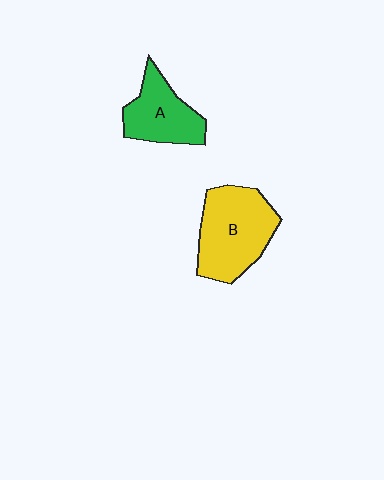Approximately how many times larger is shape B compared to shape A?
Approximately 1.4 times.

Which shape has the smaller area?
Shape A (green).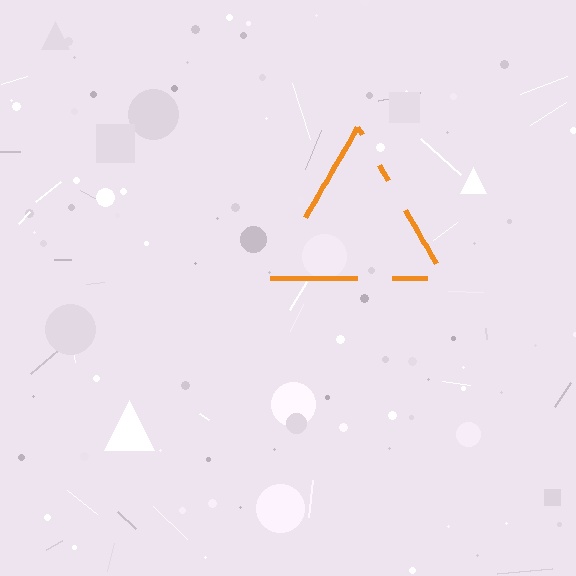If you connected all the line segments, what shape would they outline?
They would outline a triangle.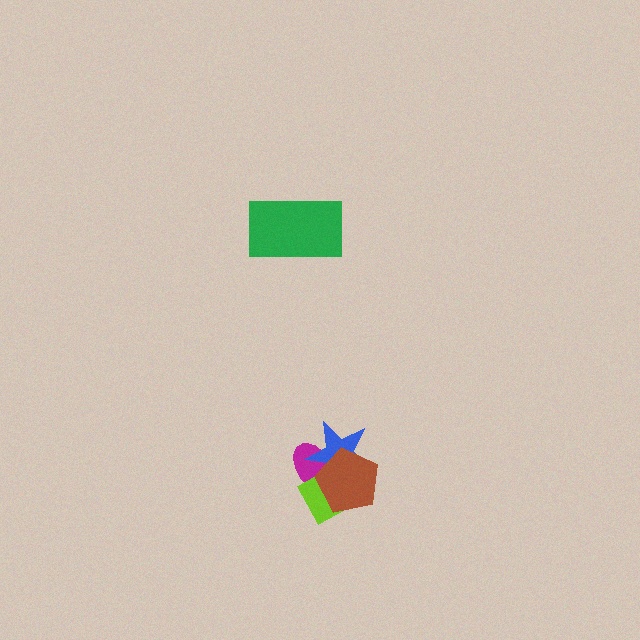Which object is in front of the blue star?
The brown pentagon is in front of the blue star.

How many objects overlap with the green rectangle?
0 objects overlap with the green rectangle.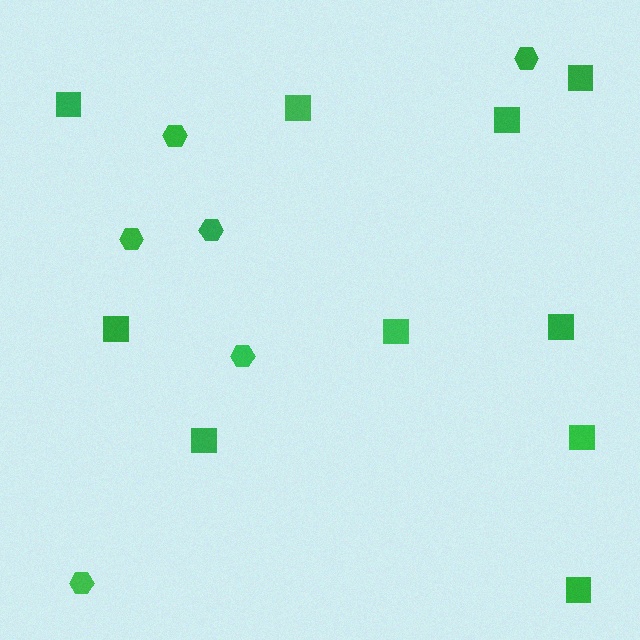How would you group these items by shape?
There are 2 groups: one group of squares (10) and one group of hexagons (6).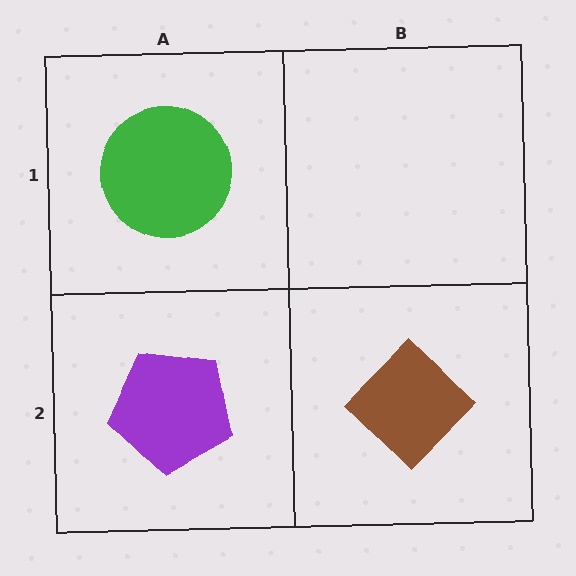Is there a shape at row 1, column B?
No, that cell is empty.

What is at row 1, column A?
A green circle.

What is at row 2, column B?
A brown diamond.